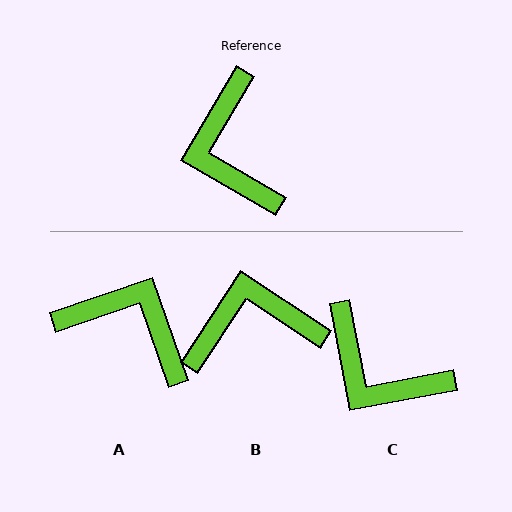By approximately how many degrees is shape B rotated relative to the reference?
Approximately 93 degrees clockwise.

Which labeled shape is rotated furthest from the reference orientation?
A, about 131 degrees away.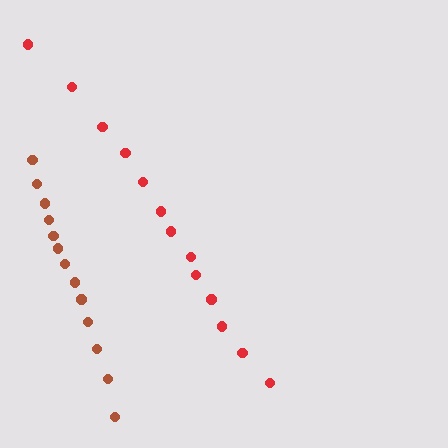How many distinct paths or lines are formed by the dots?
There are 2 distinct paths.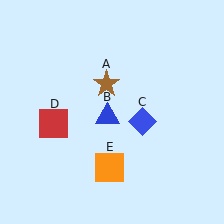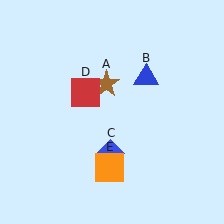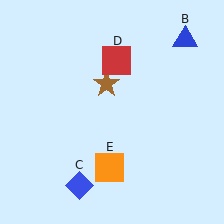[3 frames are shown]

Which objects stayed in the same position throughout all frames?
Brown star (object A) and orange square (object E) remained stationary.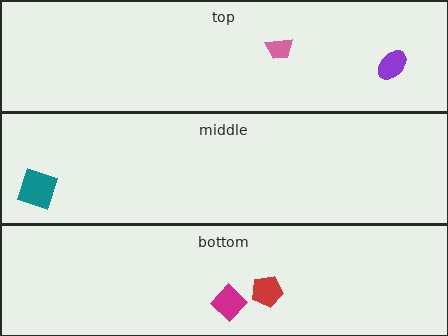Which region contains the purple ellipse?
The top region.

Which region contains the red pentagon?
The bottom region.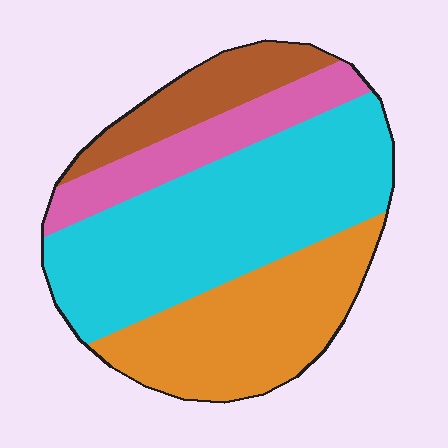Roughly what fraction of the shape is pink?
Pink covers 15% of the shape.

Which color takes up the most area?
Cyan, at roughly 45%.